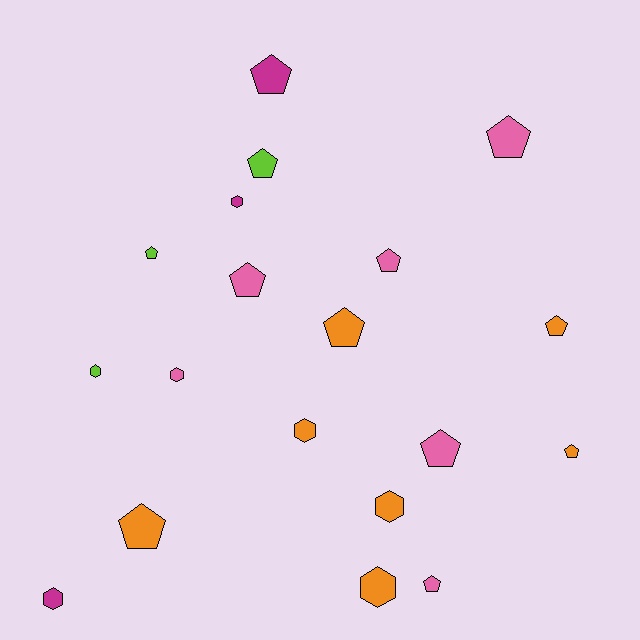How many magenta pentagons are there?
There is 1 magenta pentagon.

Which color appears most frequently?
Orange, with 7 objects.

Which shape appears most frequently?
Pentagon, with 12 objects.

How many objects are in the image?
There are 19 objects.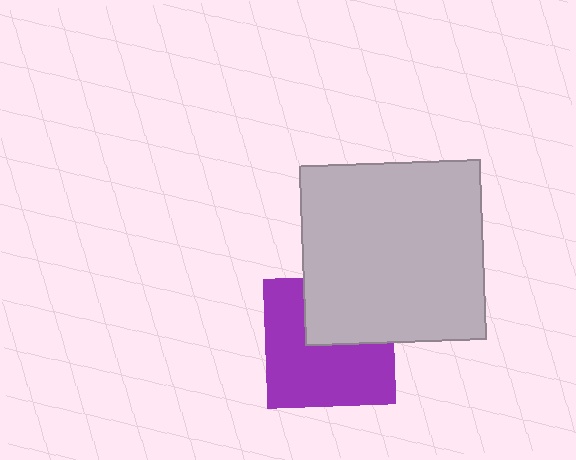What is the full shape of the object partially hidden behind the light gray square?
The partially hidden object is a purple square.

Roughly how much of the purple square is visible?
About half of it is visible (roughly 63%).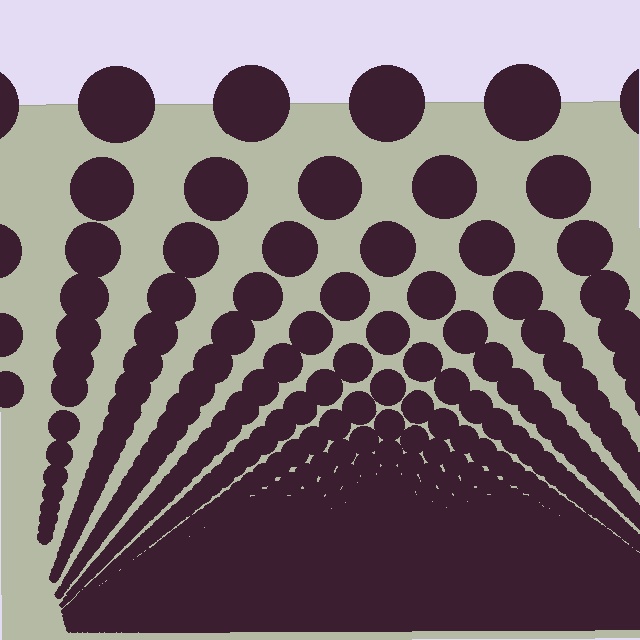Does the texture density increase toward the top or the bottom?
Density increases toward the bottom.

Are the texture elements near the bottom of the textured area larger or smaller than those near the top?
Smaller. The gradient is inverted — elements near the bottom are smaller and denser.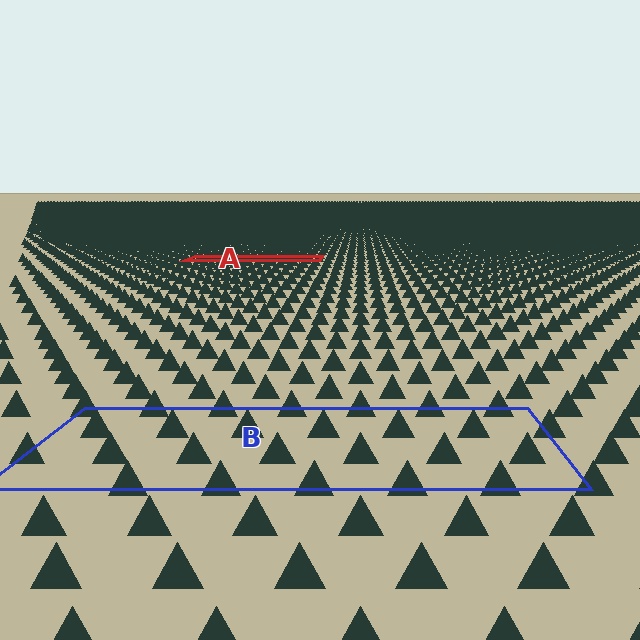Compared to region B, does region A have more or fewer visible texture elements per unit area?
Region A has more texture elements per unit area — they are packed more densely because it is farther away.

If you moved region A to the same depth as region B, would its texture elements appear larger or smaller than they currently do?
They would appear larger. At a closer depth, the same texture elements are projected at a bigger on-screen size.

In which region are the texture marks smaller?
The texture marks are smaller in region A, because it is farther away.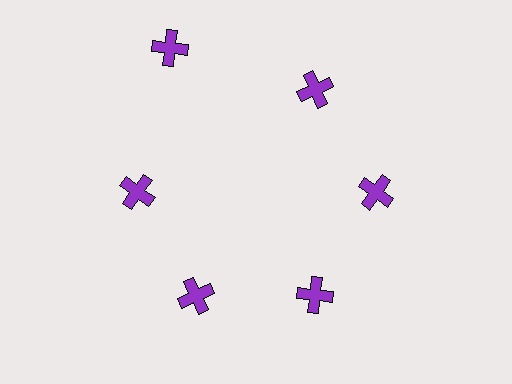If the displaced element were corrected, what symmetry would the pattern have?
It would have 6-fold rotational symmetry — the pattern would map onto itself every 60 degrees.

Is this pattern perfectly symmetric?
No. The 6 purple crosses are arranged in a ring, but one element near the 11 o'clock position is pushed outward from the center, breaking the 6-fold rotational symmetry.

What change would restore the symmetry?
The symmetry would be restored by moving it inward, back onto the ring so that all 6 crosses sit at equal angles and equal distance from the center.